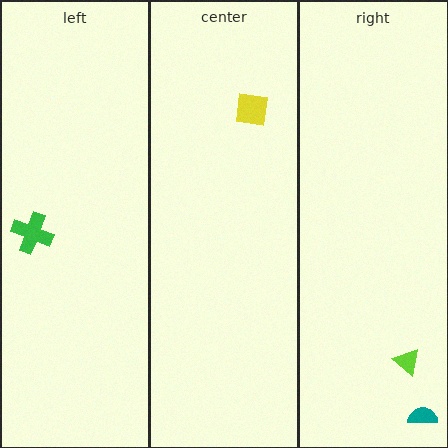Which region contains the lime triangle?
The right region.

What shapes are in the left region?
The green cross.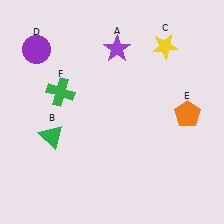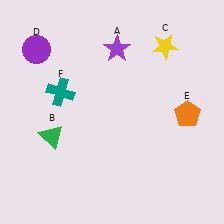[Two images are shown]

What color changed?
The cross (F) changed from green in Image 1 to teal in Image 2.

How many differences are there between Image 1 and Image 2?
There is 1 difference between the two images.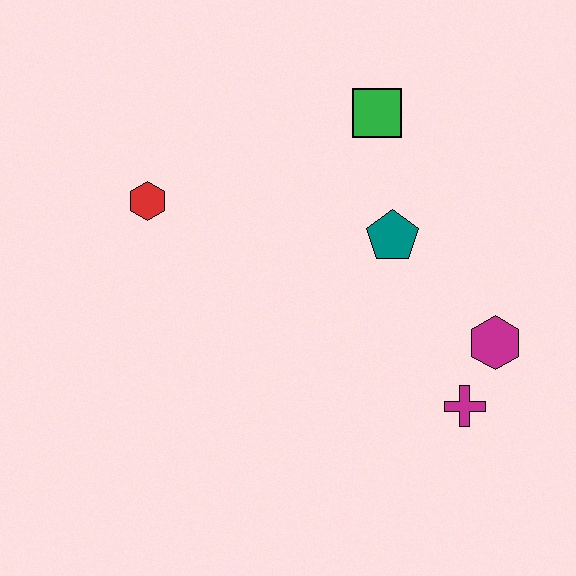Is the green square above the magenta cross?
Yes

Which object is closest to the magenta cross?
The magenta hexagon is closest to the magenta cross.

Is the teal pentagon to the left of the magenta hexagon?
Yes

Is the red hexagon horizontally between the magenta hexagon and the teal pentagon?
No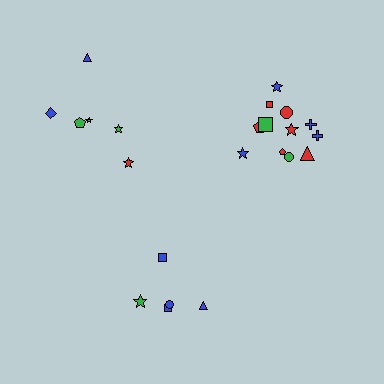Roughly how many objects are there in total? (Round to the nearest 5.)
Roughly 25 objects in total.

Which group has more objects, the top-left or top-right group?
The top-right group.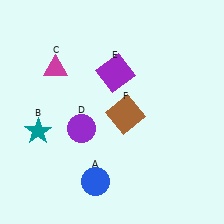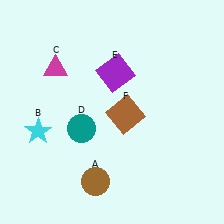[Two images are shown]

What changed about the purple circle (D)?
In Image 1, D is purple. In Image 2, it changed to teal.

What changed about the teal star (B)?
In Image 1, B is teal. In Image 2, it changed to cyan.